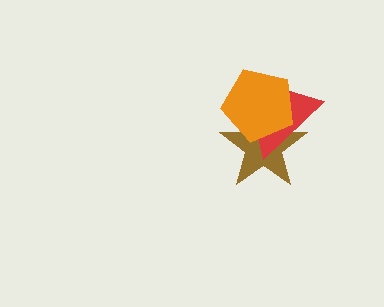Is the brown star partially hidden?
Yes, it is partially covered by another shape.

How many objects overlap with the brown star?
2 objects overlap with the brown star.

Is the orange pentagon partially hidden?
No, no other shape covers it.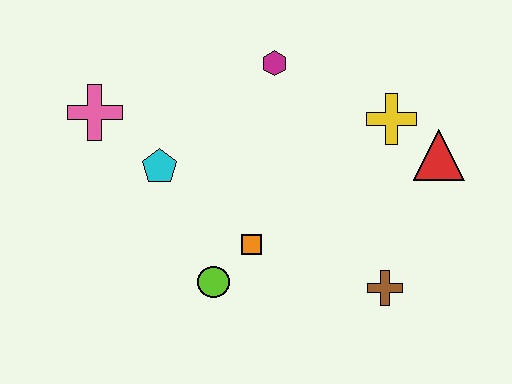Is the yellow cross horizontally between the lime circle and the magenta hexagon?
No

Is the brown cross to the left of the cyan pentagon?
No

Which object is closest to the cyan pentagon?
The pink cross is closest to the cyan pentagon.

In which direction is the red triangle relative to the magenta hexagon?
The red triangle is to the right of the magenta hexagon.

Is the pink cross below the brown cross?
No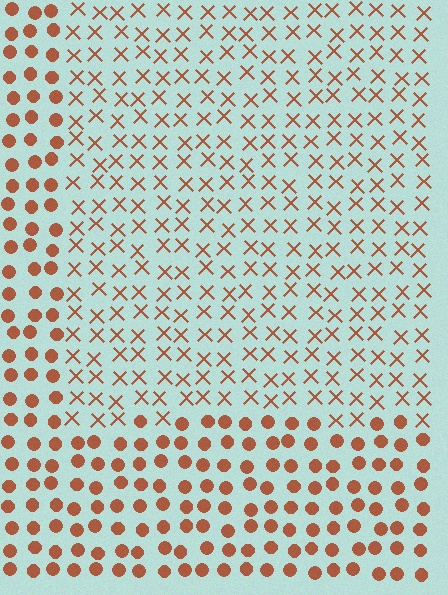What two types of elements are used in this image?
The image uses X marks inside the rectangle region and circles outside it.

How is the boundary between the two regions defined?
The boundary is defined by a change in element shape: X marks inside vs. circles outside. All elements share the same color and spacing.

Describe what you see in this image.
The image is filled with small brown elements arranged in a uniform grid. A rectangle-shaped region contains X marks, while the surrounding area contains circles. The boundary is defined purely by the change in element shape.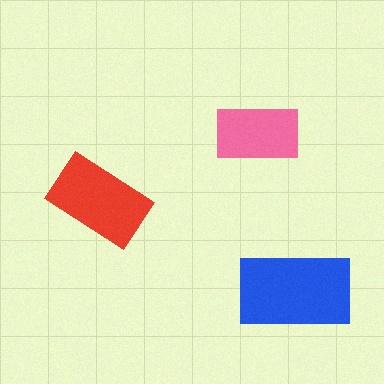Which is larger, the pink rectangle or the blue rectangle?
The blue one.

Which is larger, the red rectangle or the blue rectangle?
The blue one.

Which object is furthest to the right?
The blue rectangle is rightmost.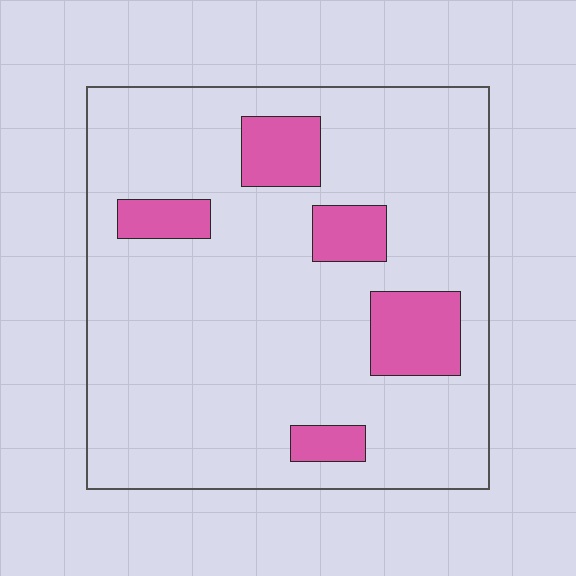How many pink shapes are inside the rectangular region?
5.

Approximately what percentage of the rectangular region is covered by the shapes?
Approximately 15%.